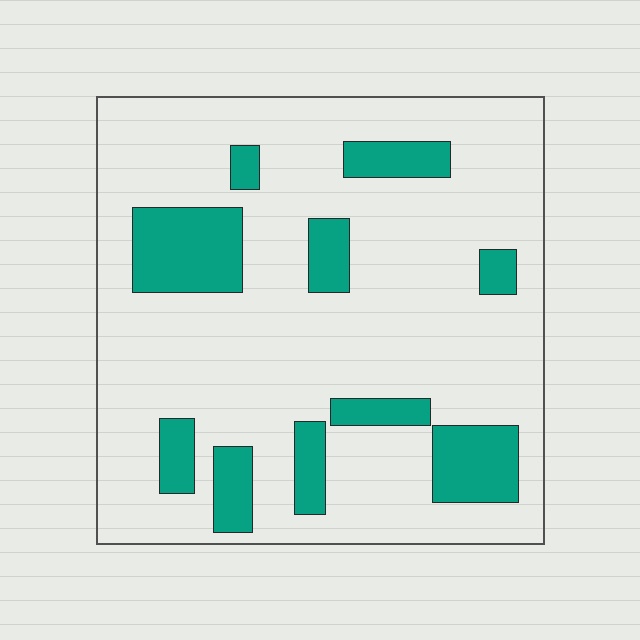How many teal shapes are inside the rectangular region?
10.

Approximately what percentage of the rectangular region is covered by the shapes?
Approximately 20%.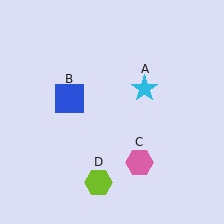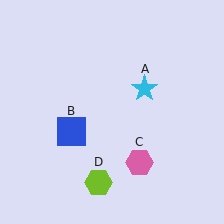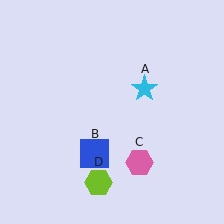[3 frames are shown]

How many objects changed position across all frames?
1 object changed position: blue square (object B).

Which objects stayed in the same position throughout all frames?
Cyan star (object A) and pink hexagon (object C) and lime hexagon (object D) remained stationary.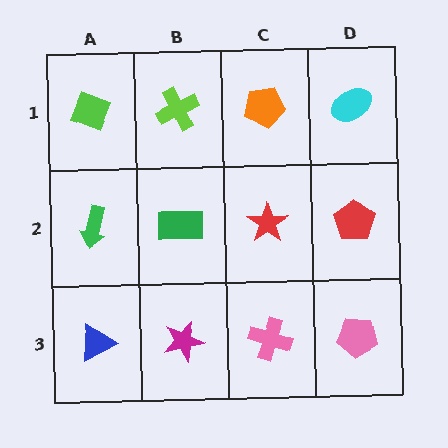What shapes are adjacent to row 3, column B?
A green rectangle (row 2, column B), a blue triangle (row 3, column A), a pink cross (row 3, column C).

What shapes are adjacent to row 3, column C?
A red star (row 2, column C), a magenta star (row 3, column B), a pink pentagon (row 3, column D).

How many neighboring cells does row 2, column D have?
3.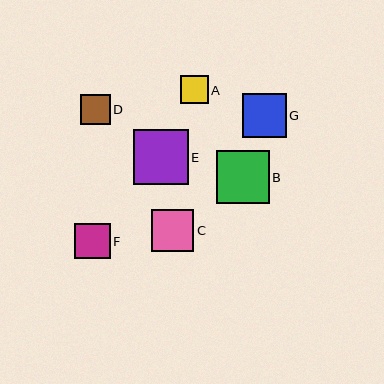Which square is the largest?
Square E is the largest with a size of approximately 55 pixels.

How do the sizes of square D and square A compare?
Square D and square A are approximately the same size.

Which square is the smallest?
Square A is the smallest with a size of approximately 28 pixels.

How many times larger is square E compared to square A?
Square E is approximately 2.0 times the size of square A.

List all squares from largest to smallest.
From largest to smallest: E, B, G, C, F, D, A.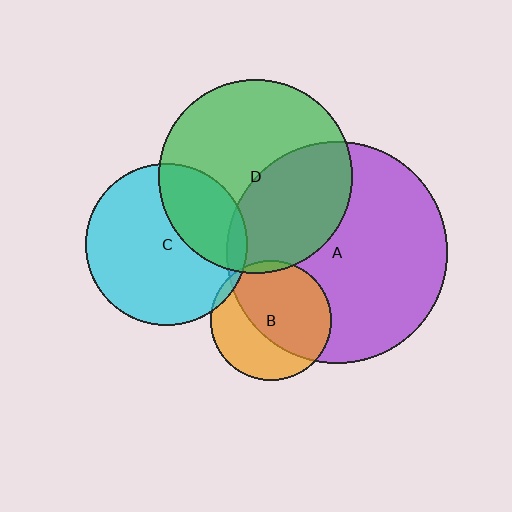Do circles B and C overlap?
Yes.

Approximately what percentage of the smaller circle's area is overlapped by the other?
Approximately 5%.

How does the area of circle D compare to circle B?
Approximately 2.6 times.